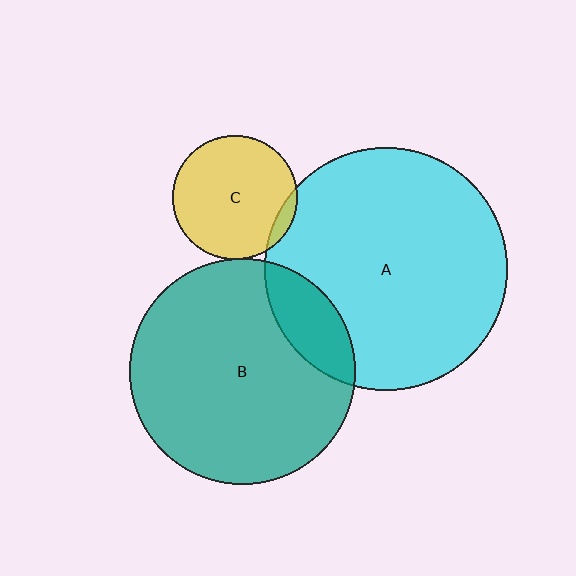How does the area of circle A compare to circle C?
Approximately 3.8 times.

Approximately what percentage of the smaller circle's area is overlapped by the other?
Approximately 15%.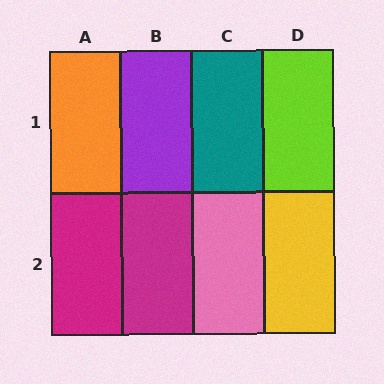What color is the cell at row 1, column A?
Orange.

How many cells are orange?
1 cell is orange.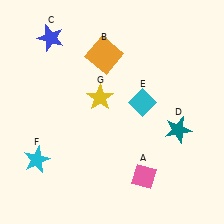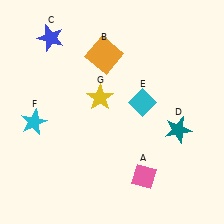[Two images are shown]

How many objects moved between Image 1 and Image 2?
1 object moved between the two images.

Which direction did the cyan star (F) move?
The cyan star (F) moved up.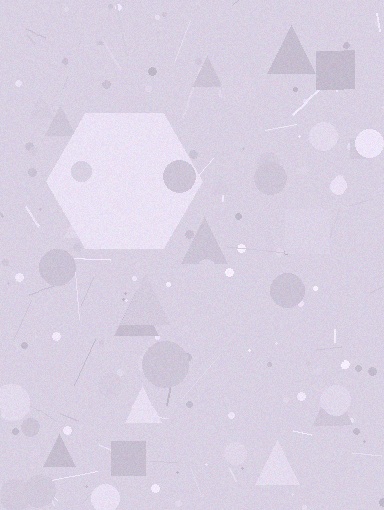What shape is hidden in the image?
A hexagon is hidden in the image.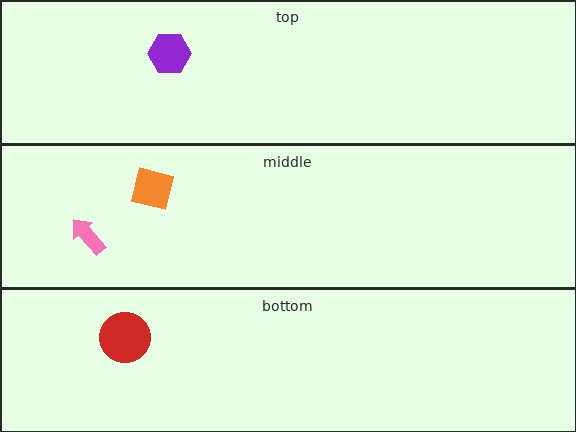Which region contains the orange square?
The middle region.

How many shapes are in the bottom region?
1.